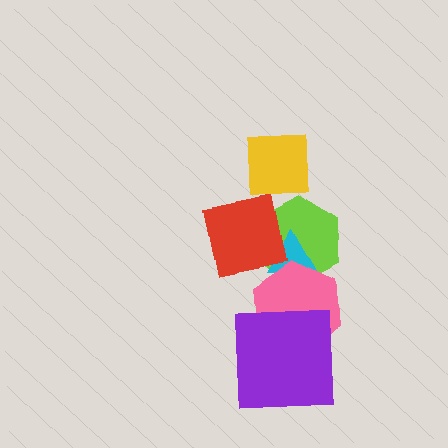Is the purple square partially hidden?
No, no other shape covers it.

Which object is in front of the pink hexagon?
The purple square is in front of the pink hexagon.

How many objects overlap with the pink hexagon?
3 objects overlap with the pink hexagon.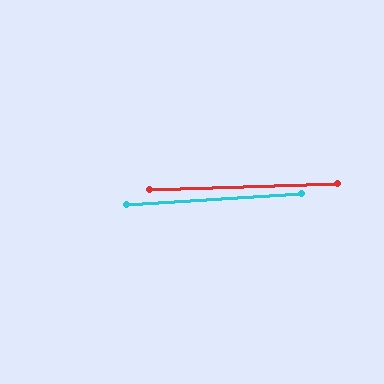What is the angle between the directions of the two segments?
Approximately 2 degrees.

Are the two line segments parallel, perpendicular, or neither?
Parallel — their directions differ by only 1.7°.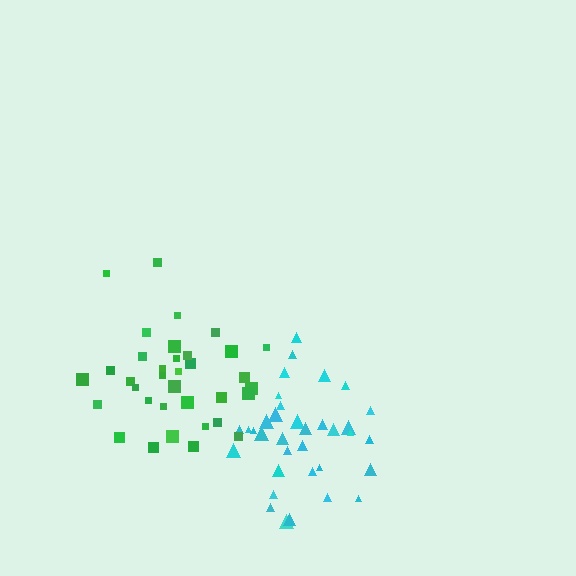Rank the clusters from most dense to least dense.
cyan, green.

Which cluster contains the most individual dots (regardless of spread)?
Cyan (35).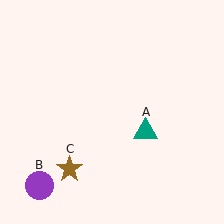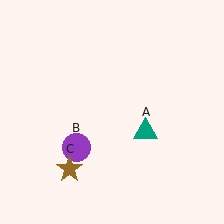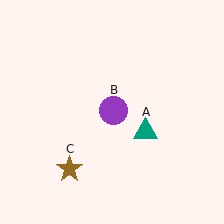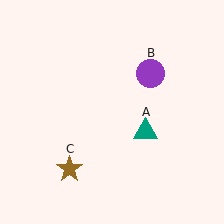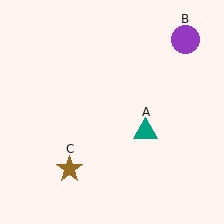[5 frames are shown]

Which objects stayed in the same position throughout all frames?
Teal triangle (object A) and brown star (object C) remained stationary.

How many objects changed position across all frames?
1 object changed position: purple circle (object B).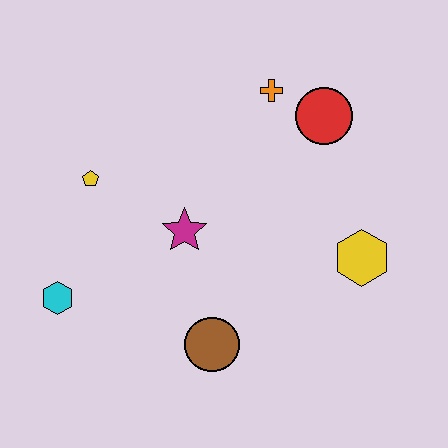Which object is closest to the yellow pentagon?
The magenta star is closest to the yellow pentagon.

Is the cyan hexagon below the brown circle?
No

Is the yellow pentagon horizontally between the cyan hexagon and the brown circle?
Yes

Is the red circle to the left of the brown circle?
No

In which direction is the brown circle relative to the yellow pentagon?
The brown circle is below the yellow pentagon.